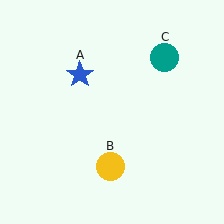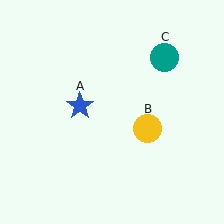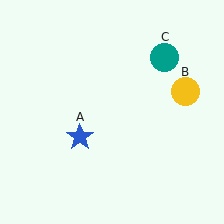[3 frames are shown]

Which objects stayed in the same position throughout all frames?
Teal circle (object C) remained stationary.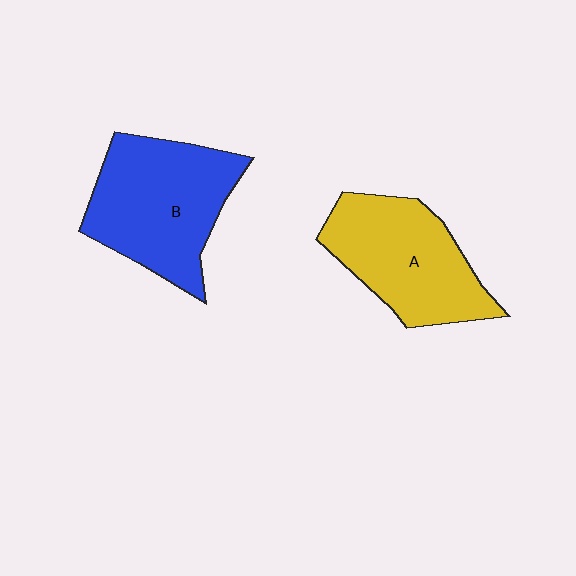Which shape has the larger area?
Shape B (blue).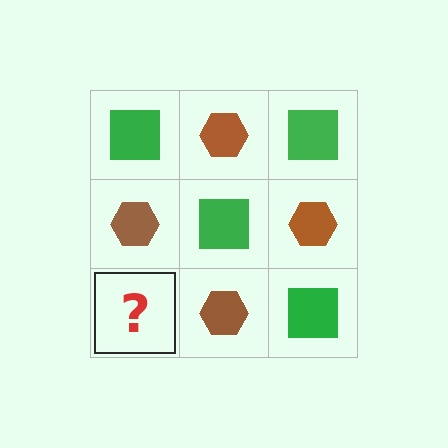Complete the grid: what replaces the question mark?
The question mark should be replaced with a green square.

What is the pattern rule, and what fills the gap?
The rule is that it alternates green square and brown hexagon in a checkerboard pattern. The gap should be filled with a green square.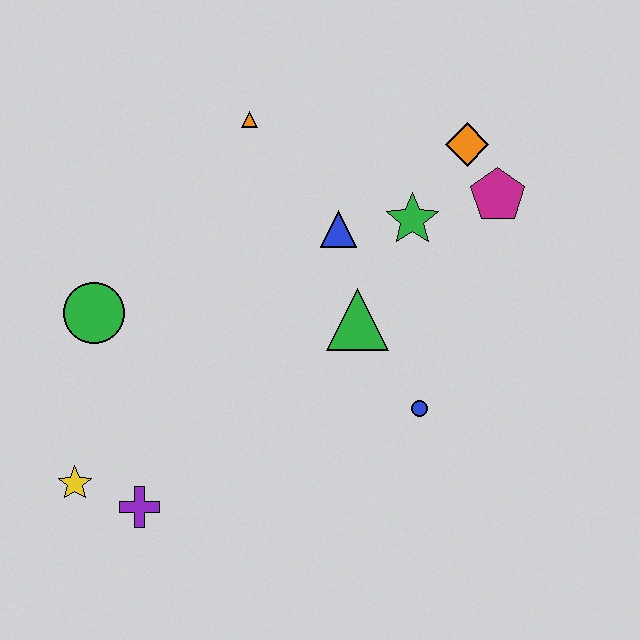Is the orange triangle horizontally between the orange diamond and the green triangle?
No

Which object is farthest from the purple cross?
The orange diamond is farthest from the purple cross.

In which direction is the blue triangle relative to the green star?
The blue triangle is to the left of the green star.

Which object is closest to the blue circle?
The green triangle is closest to the blue circle.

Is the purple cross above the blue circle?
No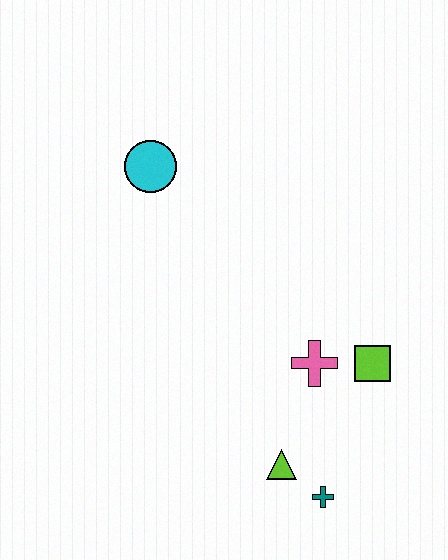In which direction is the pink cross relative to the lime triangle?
The pink cross is above the lime triangle.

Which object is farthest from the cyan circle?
The teal cross is farthest from the cyan circle.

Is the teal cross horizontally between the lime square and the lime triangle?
Yes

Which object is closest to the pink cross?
The lime square is closest to the pink cross.